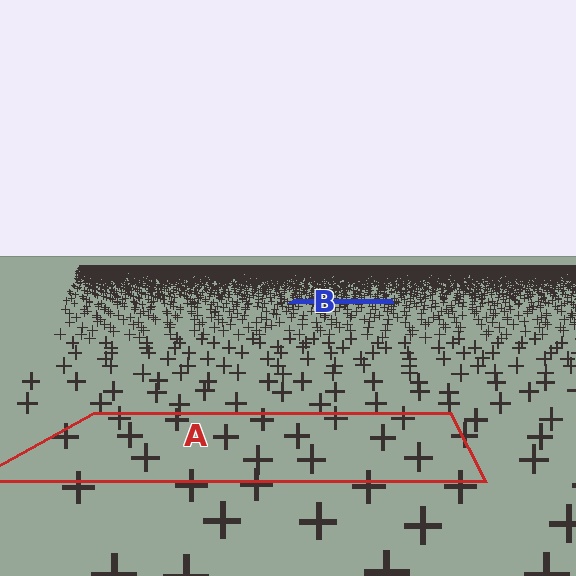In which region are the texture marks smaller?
The texture marks are smaller in region B, because it is farther away.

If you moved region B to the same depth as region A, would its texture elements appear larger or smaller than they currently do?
They would appear larger. At a closer depth, the same texture elements are projected at a bigger on-screen size.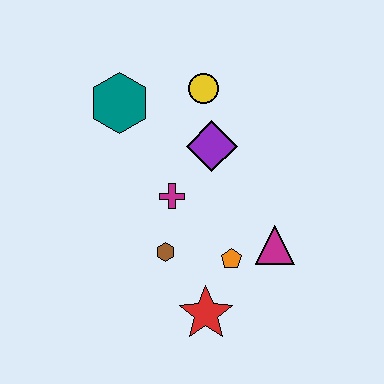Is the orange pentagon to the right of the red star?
Yes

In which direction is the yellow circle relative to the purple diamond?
The yellow circle is above the purple diamond.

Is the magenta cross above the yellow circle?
No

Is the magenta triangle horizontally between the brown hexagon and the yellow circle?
No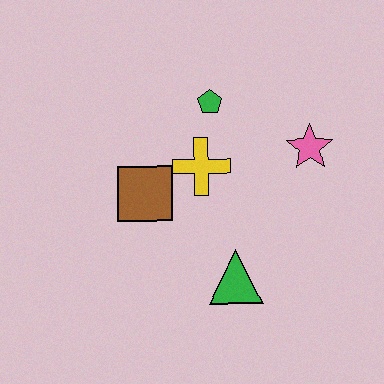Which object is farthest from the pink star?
The brown square is farthest from the pink star.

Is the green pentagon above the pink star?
Yes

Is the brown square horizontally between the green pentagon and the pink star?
No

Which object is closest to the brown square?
The yellow cross is closest to the brown square.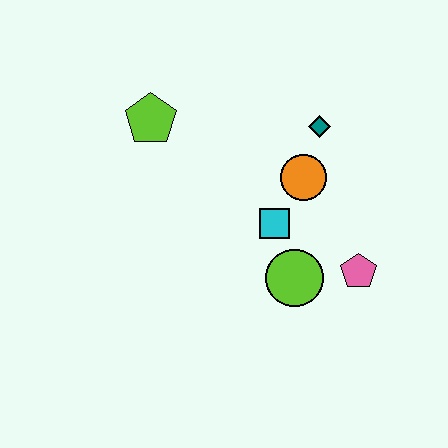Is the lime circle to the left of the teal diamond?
Yes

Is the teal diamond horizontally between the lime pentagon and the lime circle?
No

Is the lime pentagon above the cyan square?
Yes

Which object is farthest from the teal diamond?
The lime pentagon is farthest from the teal diamond.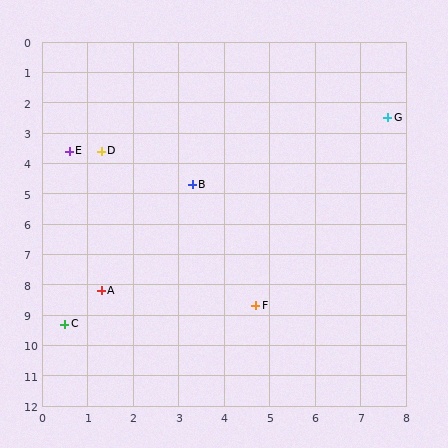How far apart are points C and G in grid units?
Points C and G are about 9.8 grid units apart.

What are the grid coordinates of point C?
Point C is at approximately (0.5, 9.3).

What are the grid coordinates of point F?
Point F is at approximately (4.7, 8.7).